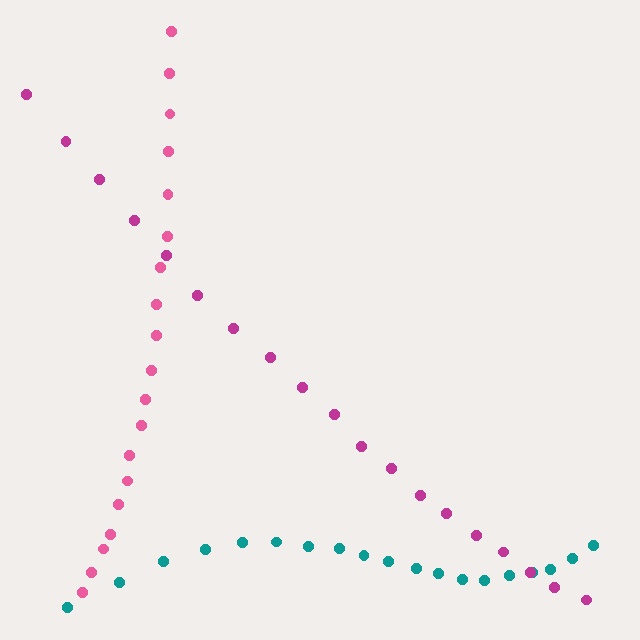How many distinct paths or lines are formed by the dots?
There are 3 distinct paths.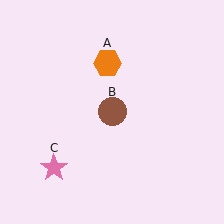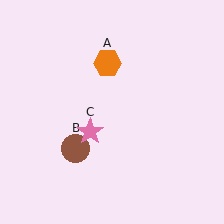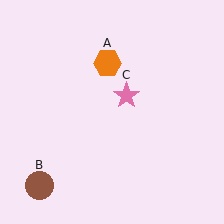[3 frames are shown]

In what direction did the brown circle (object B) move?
The brown circle (object B) moved down and to the left.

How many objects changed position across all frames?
2 objects changed position: brown circle (object B), pink star (object C).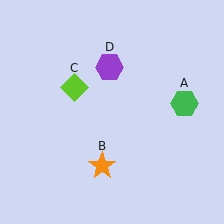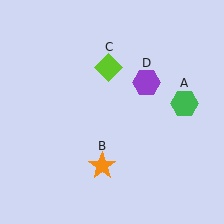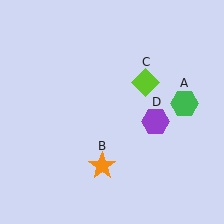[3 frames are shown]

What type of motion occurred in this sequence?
The lime diamond (object C), purple hexagon (object D) rotated clockwise around the center of the scene.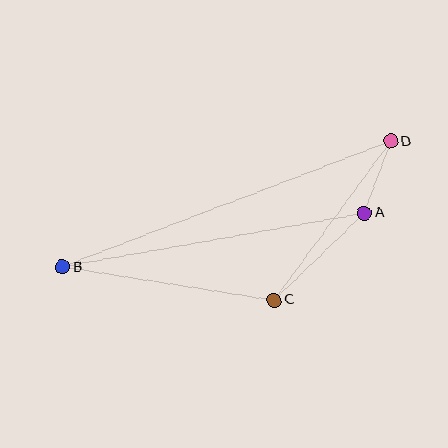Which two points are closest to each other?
Points A and D are closest to each other.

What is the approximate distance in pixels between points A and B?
The distance between A and B is approximately 307 pixels.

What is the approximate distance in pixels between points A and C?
The distance between A and C is approximately 126 pixels.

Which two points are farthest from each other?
Points B and D are farthest from each other.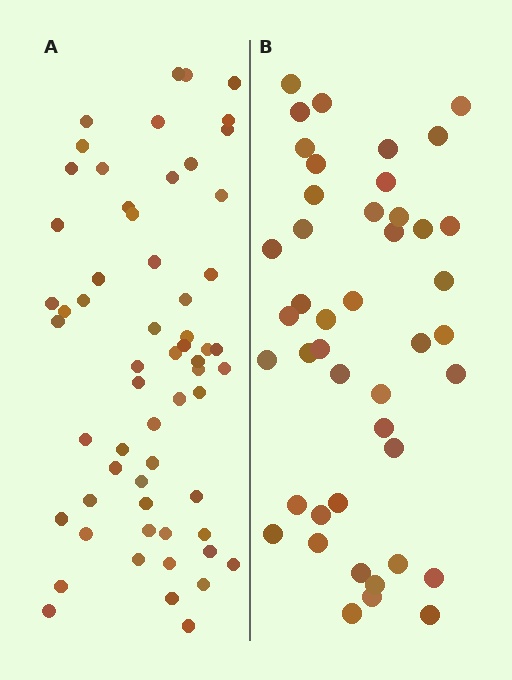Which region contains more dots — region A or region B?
Region A (the left region) has more dots.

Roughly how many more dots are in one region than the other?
Region A has approximately 15 more dots than region B.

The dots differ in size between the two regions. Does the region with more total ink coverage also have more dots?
No. Region B has more total ink coverage because its dots are larger, but region A actually contains more individual dots. Total area can be misleading — the number of items is what matters here.